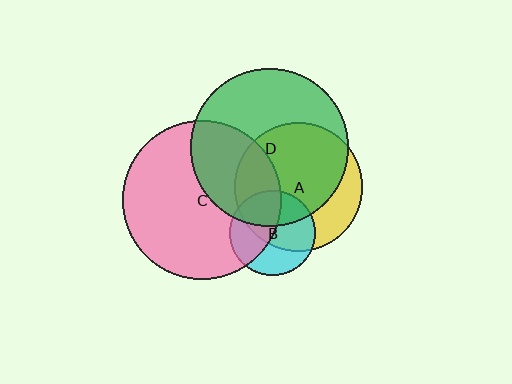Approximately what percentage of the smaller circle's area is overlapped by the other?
Approximately 45%.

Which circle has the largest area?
Circle C (pink).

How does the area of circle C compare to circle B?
Approximately 3.5 times.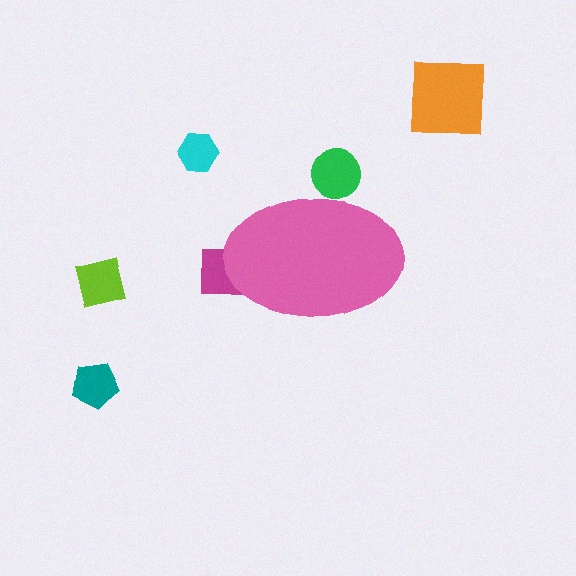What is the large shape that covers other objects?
A pink ellipse.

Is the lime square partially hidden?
No, the lime square is fully visible.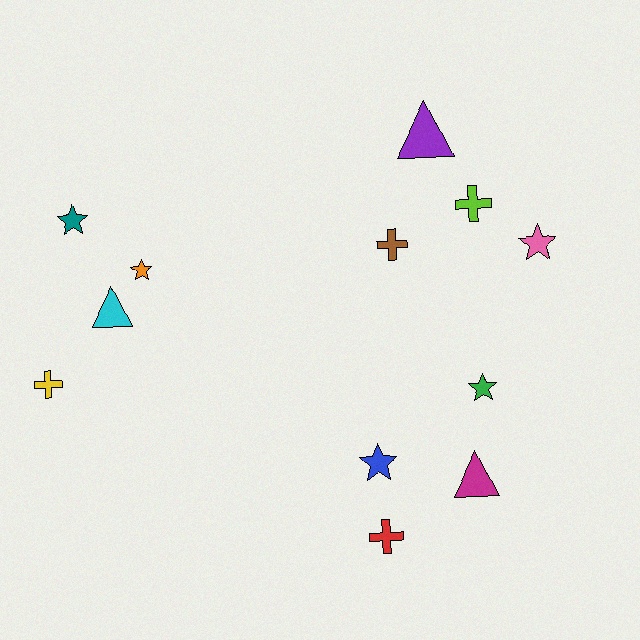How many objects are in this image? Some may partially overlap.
There are 12 objects.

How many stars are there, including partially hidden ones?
There are 5 stars.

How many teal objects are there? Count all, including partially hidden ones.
There is 1 teal object.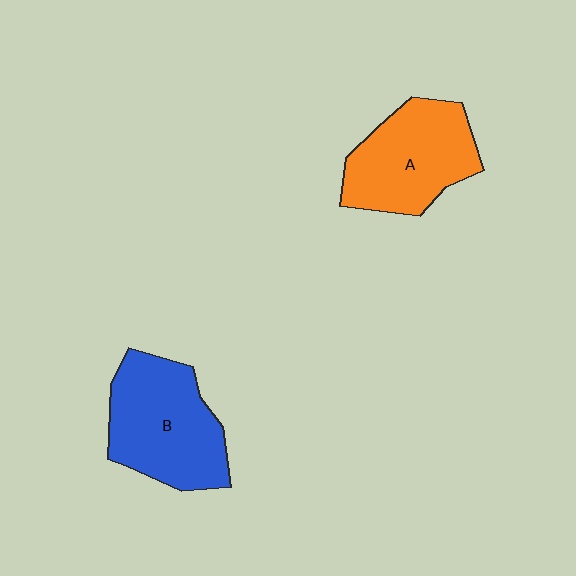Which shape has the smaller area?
Shape A (orange).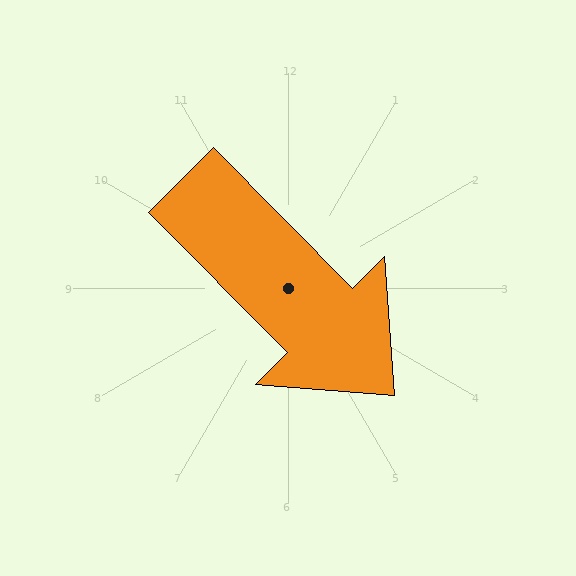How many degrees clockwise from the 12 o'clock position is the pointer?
Approximately 135 degrees.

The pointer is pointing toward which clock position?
Roughly 5 o'clock.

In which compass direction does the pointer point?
Southeast.